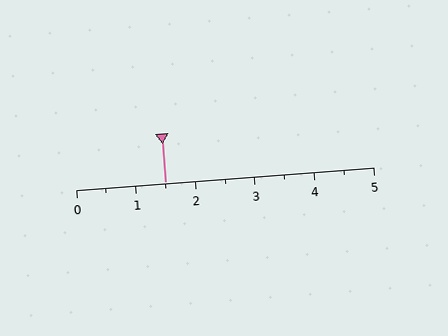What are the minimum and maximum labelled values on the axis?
The axis runs from 0 to 5.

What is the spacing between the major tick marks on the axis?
The major ticks are spaced 1 apart.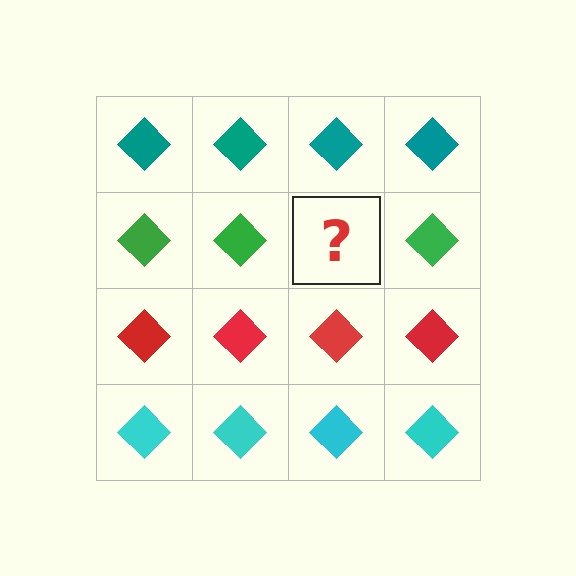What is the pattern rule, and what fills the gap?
The rule is that each row has a consistent color. The gap should be filled with a green diamond.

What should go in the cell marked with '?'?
The missing cell should contain a green diamond.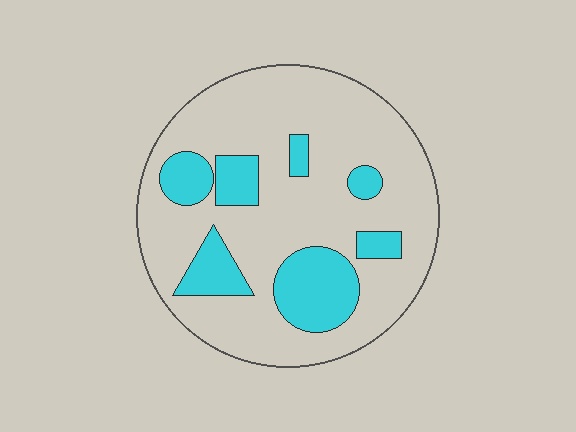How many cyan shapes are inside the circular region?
7.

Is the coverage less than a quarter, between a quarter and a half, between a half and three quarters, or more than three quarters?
Less than a quarter.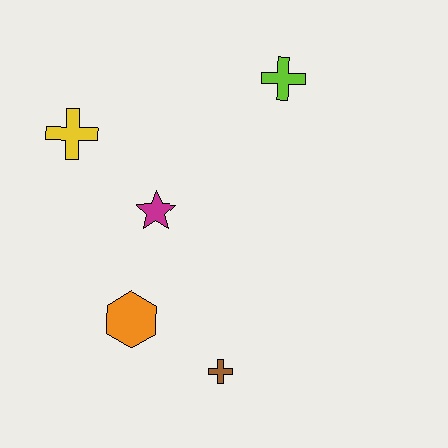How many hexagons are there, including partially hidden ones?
There is 1 hexagon.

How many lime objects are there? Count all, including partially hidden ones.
There is 1 lime object.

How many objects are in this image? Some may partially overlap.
There are 5 objects.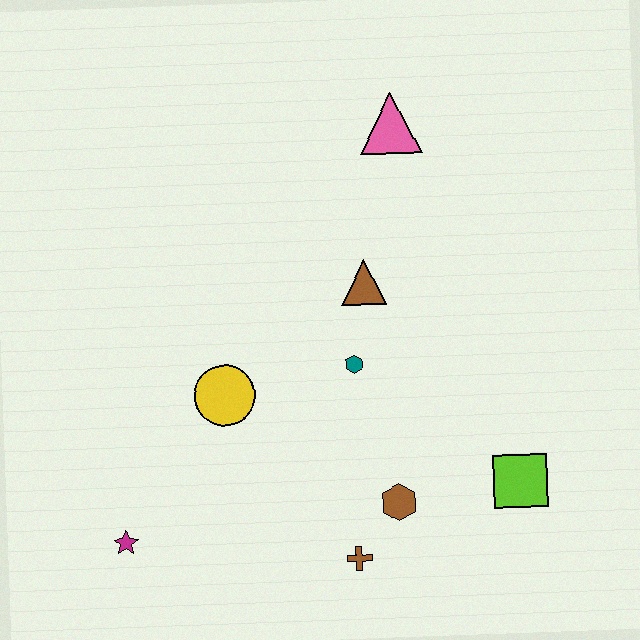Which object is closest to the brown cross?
The brown hexagon is closest to the brown cross.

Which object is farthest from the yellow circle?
The pink triangle is farthest from the yellow circle.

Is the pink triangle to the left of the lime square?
Yes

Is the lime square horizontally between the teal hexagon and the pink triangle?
No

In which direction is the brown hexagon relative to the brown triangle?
The brown hexagon is below the brown triangle.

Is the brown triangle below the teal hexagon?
No